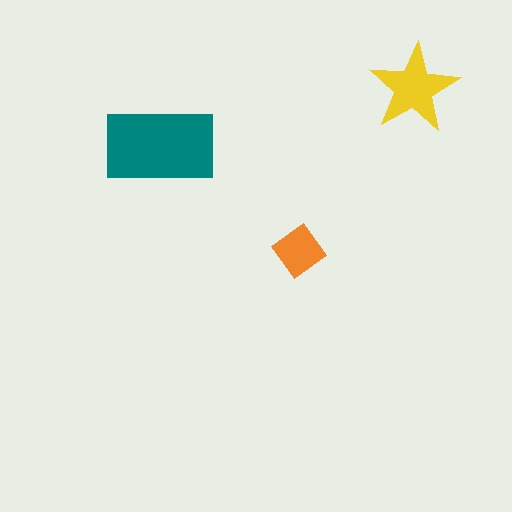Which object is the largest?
The teal rectangle.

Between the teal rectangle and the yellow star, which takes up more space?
The teal rectangle.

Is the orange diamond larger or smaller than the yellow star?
Smaller.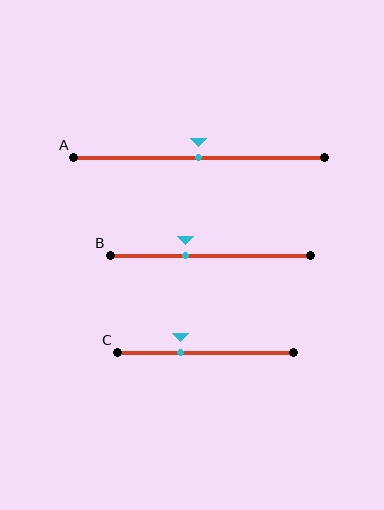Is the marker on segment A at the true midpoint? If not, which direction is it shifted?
Yes, the marker on segment A is at the true midpoint.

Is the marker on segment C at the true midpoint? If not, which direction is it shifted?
No, the marker on segment C is shifted to the left by about 14% of the segment length.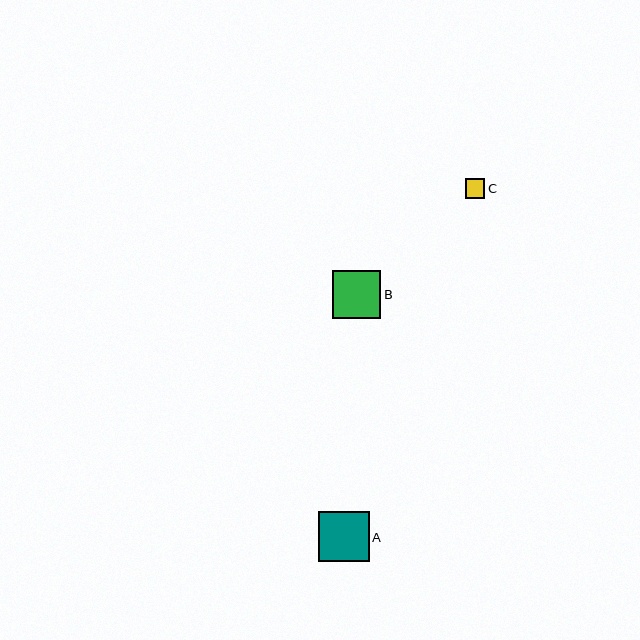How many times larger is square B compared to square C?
Square B is approximately 2.5 times the size of square C.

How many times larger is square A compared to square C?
Square A is approximately 2.6 times the size of square C.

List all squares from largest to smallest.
From largest to smallest: A, B, C.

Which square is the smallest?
Square C is the smallest with a size of approximately 19 pixels.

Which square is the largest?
Square A is the largest with a size of approximately 50 pixels.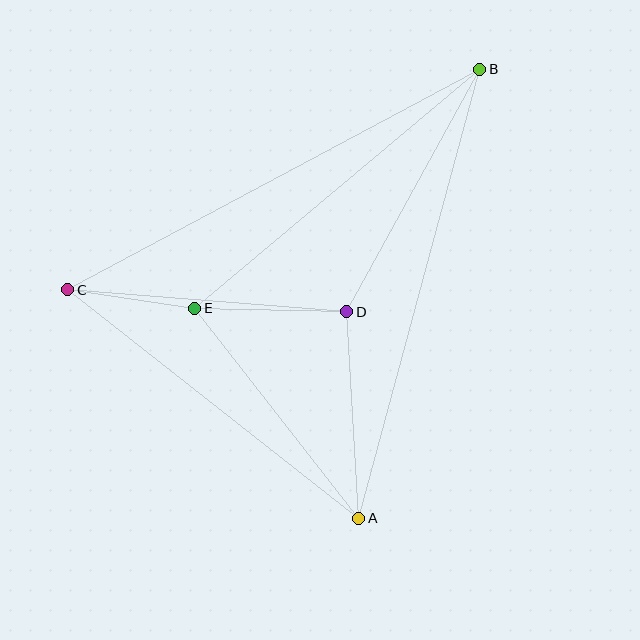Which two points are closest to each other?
Points C and E are closest to each other.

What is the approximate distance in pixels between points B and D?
The distance between B and D is approximately 277 pixels.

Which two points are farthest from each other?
Points B and C are farthest from each other.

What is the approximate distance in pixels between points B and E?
The distance between B and E is approximately 372 pixels.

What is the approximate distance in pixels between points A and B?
The distance between A and B is approximately 465 pixels.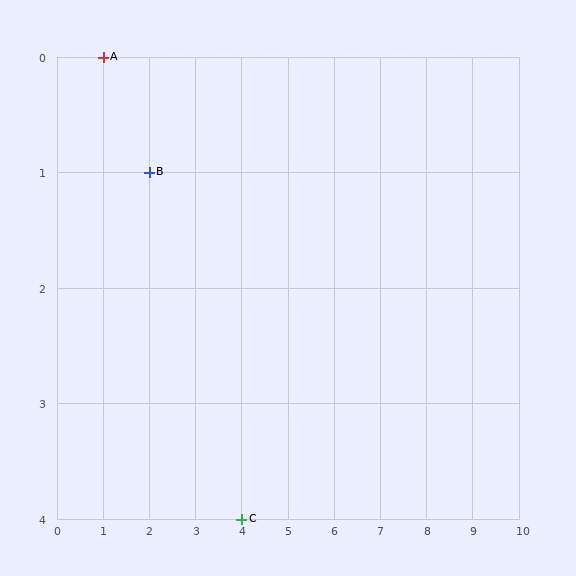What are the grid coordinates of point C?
Point C is at grid coordinates (4, 4).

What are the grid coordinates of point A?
Point A is at grid coordinates (1, 0).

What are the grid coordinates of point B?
Point B is at grid coordinates (2, 1).